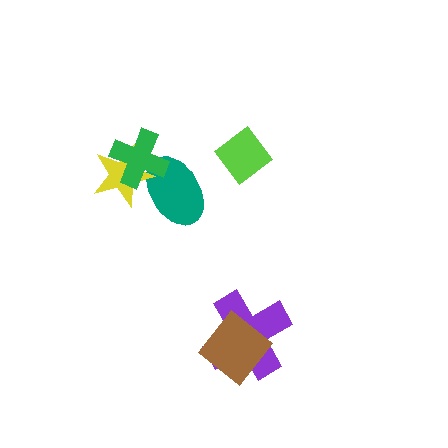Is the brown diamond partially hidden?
No, no other shape covers it.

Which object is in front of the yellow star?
The green cross is in front of the yellow star.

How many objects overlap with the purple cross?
1 object overlaps with the purple cross.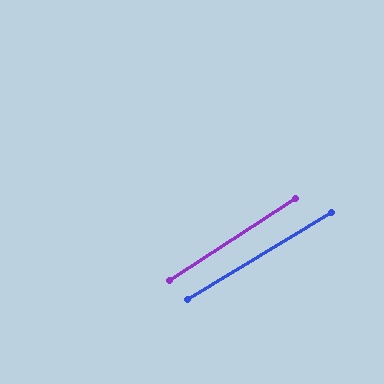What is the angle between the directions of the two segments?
Approximately 2 degrees.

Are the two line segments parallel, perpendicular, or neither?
Parallel — their directions differ by only 1.6°.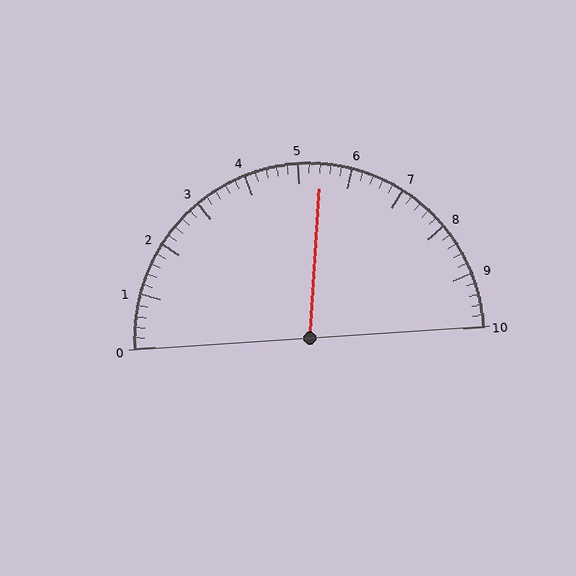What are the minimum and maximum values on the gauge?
The gauge ranges from 0 to 10.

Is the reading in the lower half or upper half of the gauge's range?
The reading is in the upper half of the range (0 to 10).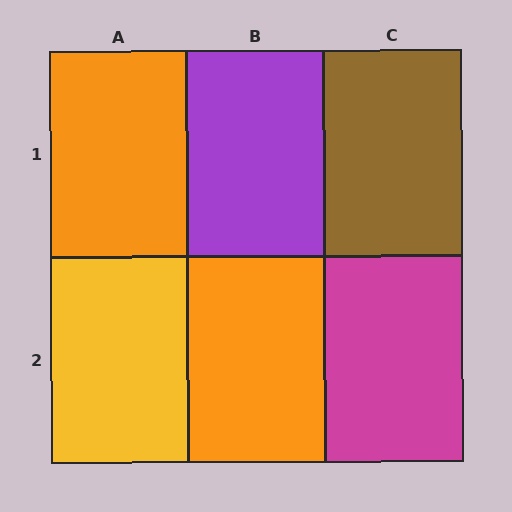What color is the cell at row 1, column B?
Purple.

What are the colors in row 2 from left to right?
Yellow, orange, magenta.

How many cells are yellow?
1 cell is yellow.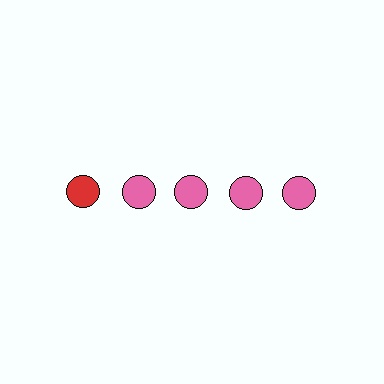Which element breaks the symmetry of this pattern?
The red circle in the top row, leftmost column breaks the symmetry. All other shapes are pink circles.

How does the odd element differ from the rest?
It has a different color: red instead of pink.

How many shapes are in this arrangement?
There are 5 shapes arranged in a grid pattern.